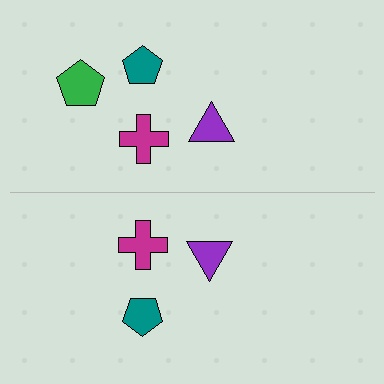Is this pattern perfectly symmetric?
No, the pattern is not perfectly symmetric. A green pentagon is missing from the bottom side.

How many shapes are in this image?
There are 7 shapes in this image.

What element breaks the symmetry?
A green pentagon is missing from the bottom side.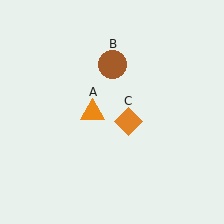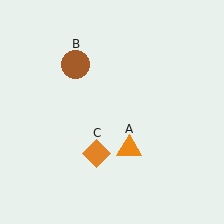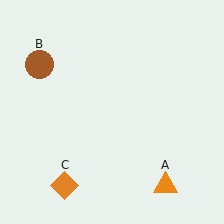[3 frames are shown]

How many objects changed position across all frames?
3 objects changed position: orange triangle (object A), brown circle (object B), orange diamond (object C).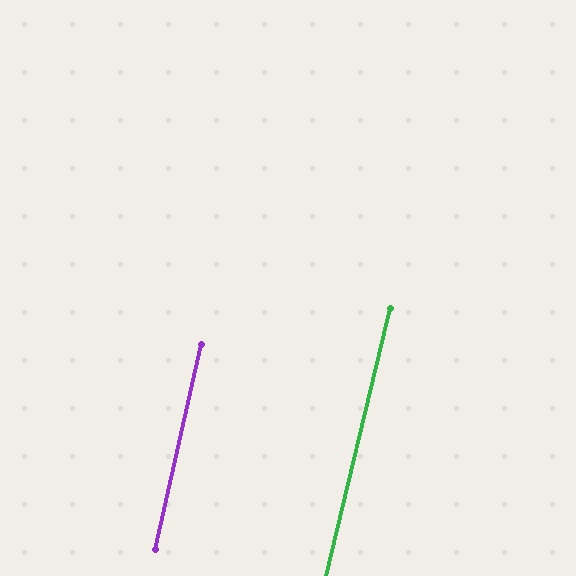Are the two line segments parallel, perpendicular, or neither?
Parallel — their directions differ by only 0.8°.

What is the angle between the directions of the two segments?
Approximately 1 degree.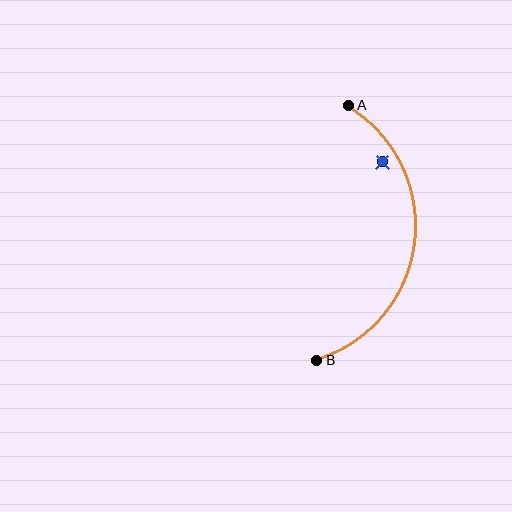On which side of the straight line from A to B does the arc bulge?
The arc bulges to the right of the straight line connecting A and B.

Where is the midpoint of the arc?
The arc midpoint is the point on the curve farthest from the straight line joining A and B. It sits to the right of that line.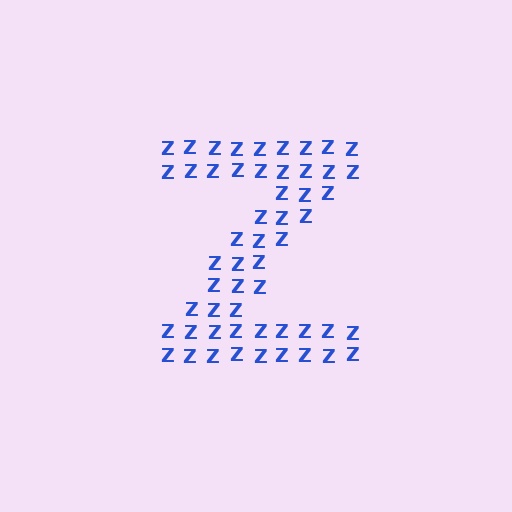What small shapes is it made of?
It is made of small letter Z's.